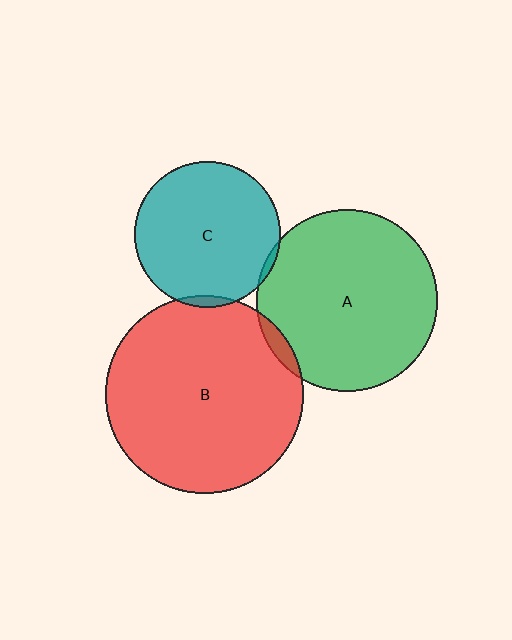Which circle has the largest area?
Circle B (red).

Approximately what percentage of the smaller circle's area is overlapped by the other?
Approximately 5%.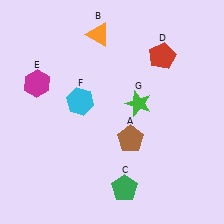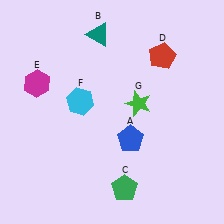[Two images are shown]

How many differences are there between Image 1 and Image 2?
There are 2 differences between the two images.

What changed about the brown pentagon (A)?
In Image 1, A is brown. In Image 2, it changed to blue.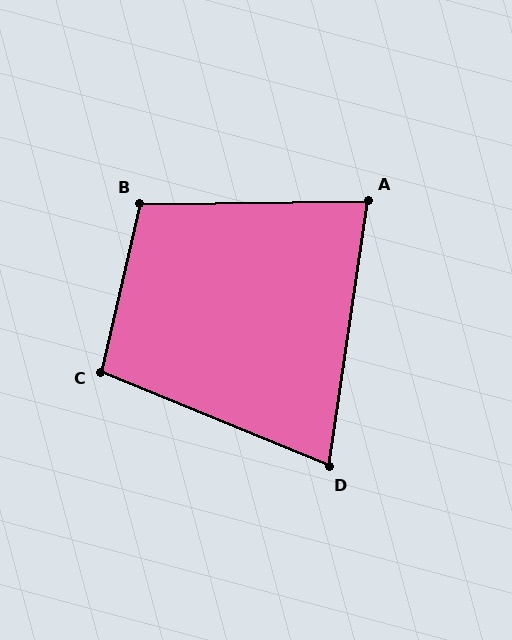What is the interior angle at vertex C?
Approximately 99 degrees (obtuse).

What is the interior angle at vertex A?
Approximately 81 degrees (acute).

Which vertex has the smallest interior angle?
D, at approximately 76 degrees.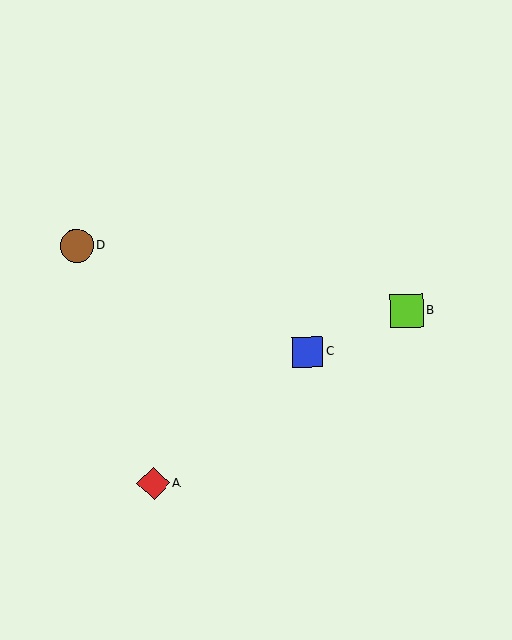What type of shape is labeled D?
Shape D is a brown circle.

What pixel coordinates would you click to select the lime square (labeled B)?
Click at (407, 311) to select the lime square B.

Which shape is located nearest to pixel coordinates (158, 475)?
The red diamond (labeled A) at (153, 483) is nearest to that location.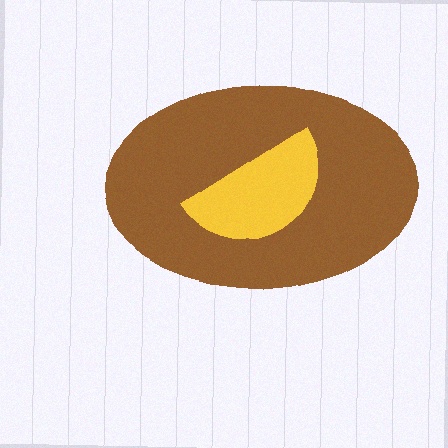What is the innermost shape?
The yellow semicircle.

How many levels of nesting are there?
2.